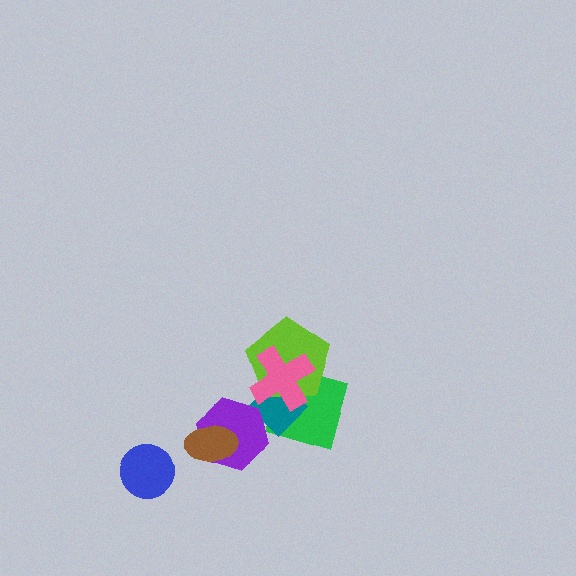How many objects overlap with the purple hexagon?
2 objects overlap with the purple hexagon.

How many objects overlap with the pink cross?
3 objects overlap with the pink cross.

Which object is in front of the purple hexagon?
The brown ellipse is in front of the purple hexagon.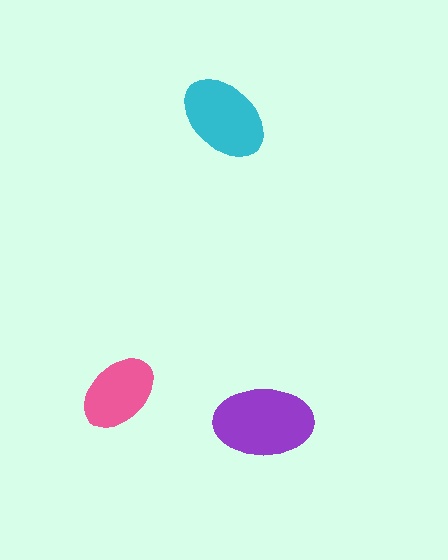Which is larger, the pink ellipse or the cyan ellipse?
The cyan one.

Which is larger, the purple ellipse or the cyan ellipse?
The purple one.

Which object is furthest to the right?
The purple ellipse is rightmost.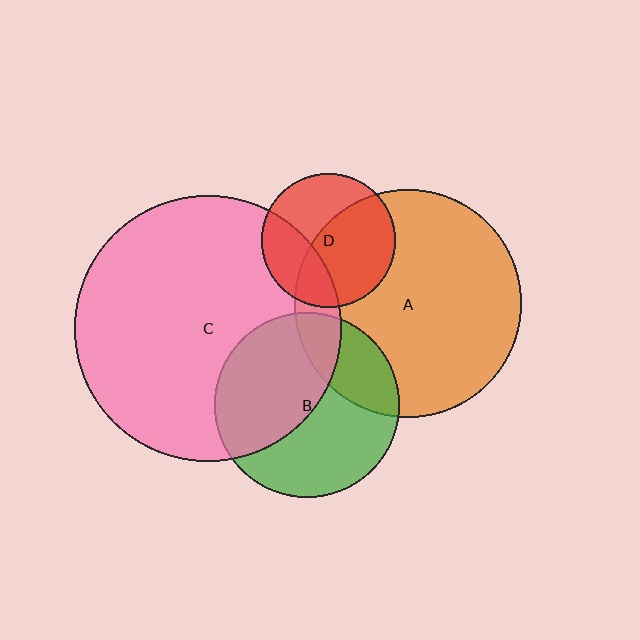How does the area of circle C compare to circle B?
Approximately 2.1 times.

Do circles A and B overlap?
Yes.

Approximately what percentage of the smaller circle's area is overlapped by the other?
Approximately 25%.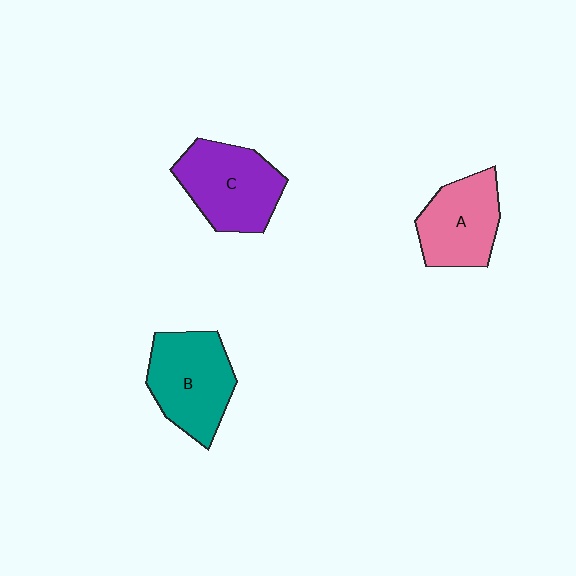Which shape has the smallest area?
Shape A (pink).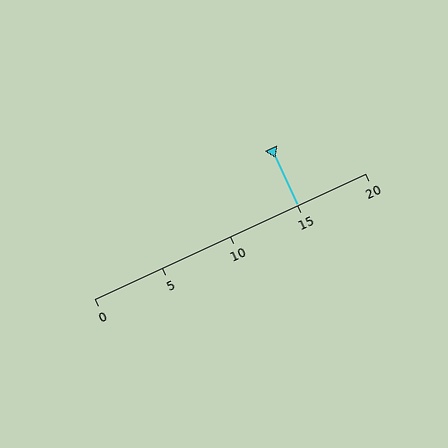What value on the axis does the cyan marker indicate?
The marker indicates approximately 15.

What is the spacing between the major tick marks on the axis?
The major ticks are spaced 5 apart.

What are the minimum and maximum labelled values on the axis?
The axis runs from 0 to 20.